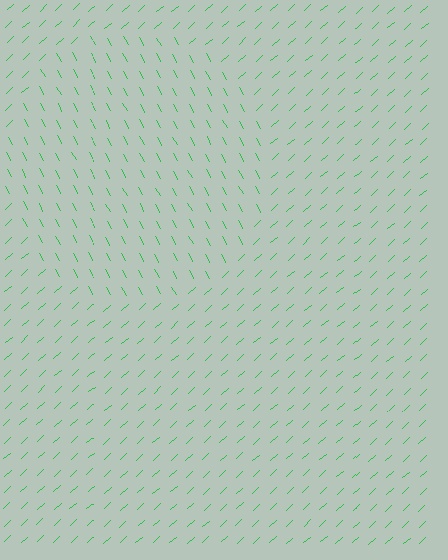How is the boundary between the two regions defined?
The boundary is defined purely by a change in line orientation (approximately 76 degrees difference). All lines are the same color and thickness.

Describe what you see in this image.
The image is filled with small green line segments. A circle region in the image has lines oriented differently from the surrounding lines, creating a visible texture boundary.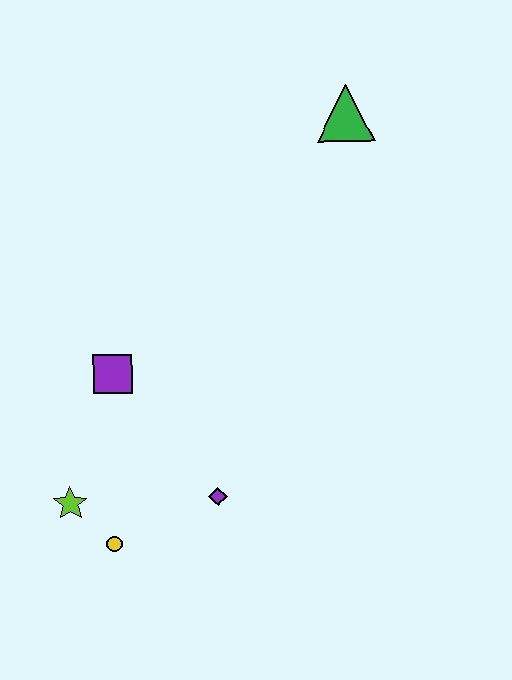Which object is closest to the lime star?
The yellow circle is closest to the lime star.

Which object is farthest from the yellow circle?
The green triangle is farthest from the yellow circle.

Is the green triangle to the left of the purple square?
No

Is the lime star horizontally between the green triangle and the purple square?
No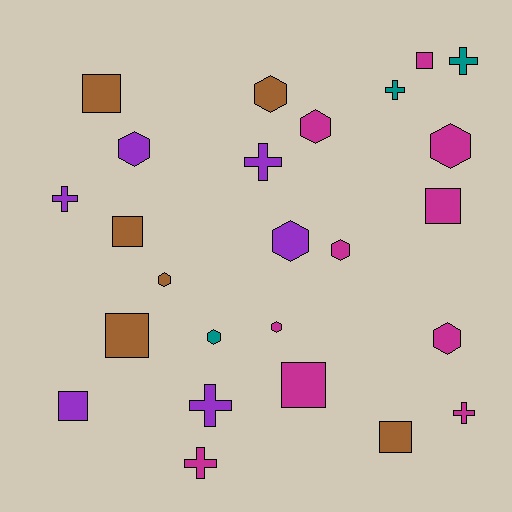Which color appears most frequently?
Magenta, with 10 objects.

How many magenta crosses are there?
There are 2 magenta crosses.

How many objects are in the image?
There are 25 objects.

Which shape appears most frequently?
Hexagon, with 10 objects.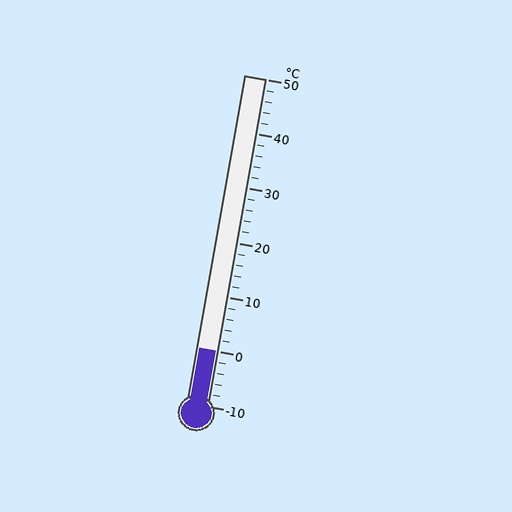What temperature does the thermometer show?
The thermometer shows approximately 0°C.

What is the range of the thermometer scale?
The thermometer scale ranges from -10°C to 50°C.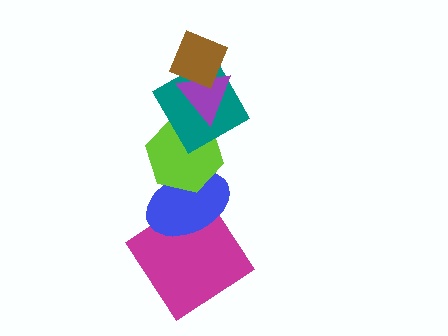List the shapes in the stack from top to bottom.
From top to bottom: the brown diamond, the purple triangle, the teal square, the lime hexagon, the blue ellipse, the magenta diamond.